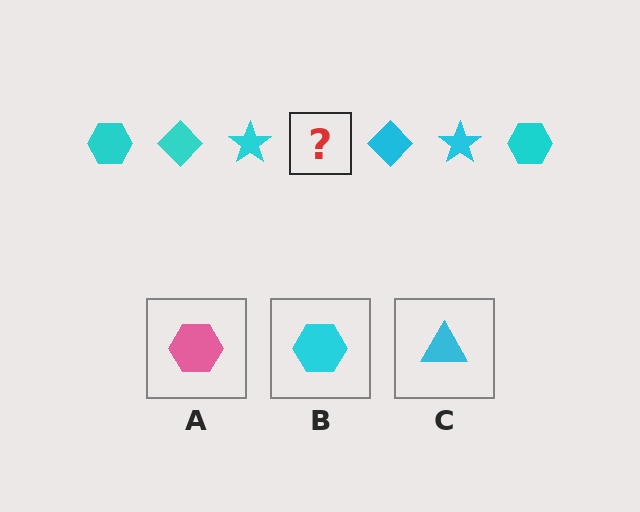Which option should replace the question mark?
Option B.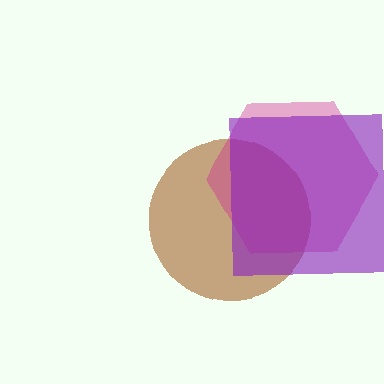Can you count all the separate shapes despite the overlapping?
Yes, there are 3 separate shapes.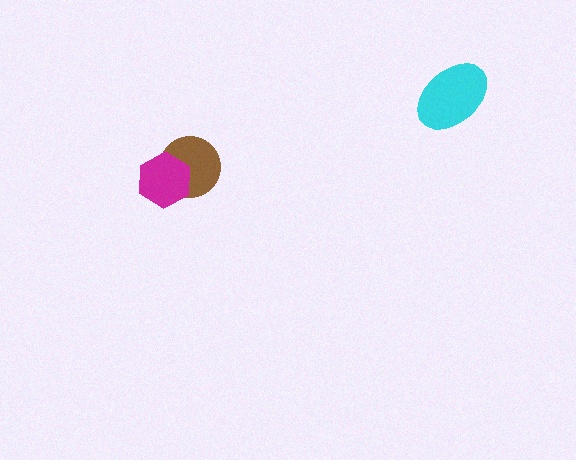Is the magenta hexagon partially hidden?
No, no other shape covers it.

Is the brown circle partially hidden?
Yes, it is partially covered by another shape.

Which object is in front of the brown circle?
The magenta hexagon is in front of the brown circle.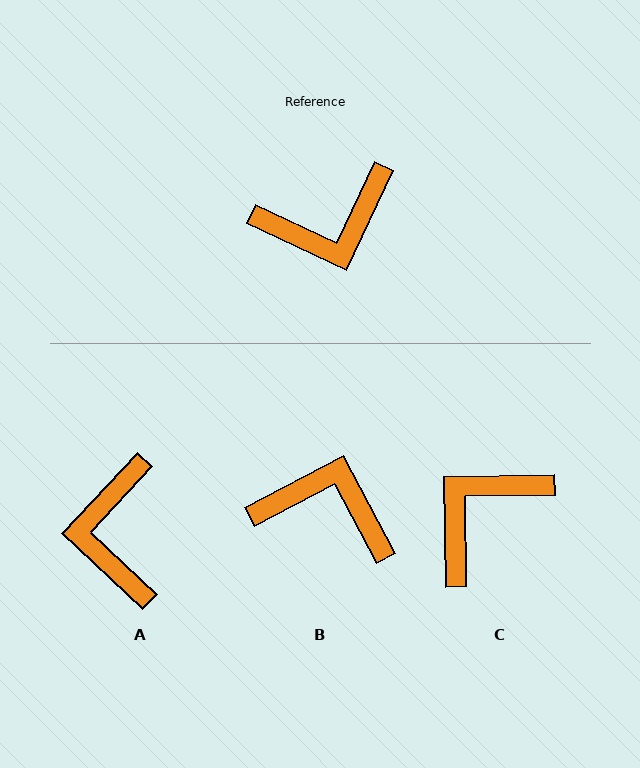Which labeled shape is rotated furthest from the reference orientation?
C, about 154 degrees away.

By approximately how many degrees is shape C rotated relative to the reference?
Approximately 154 degrees clockwise.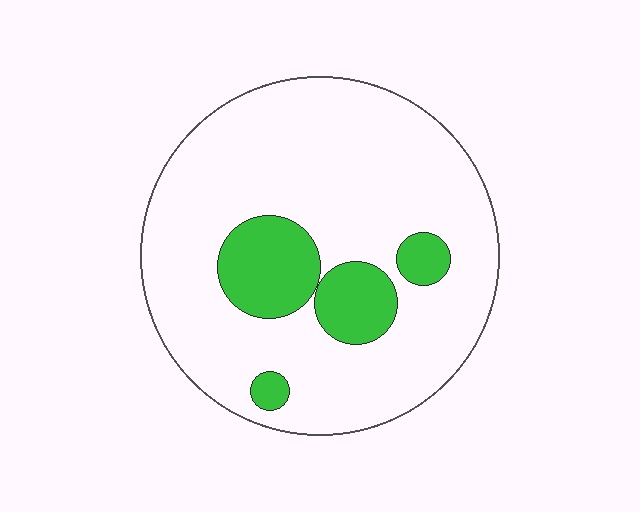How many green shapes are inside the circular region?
4.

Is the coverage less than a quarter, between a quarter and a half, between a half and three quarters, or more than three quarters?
Less than a quarter.